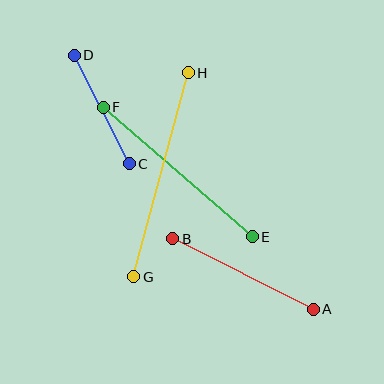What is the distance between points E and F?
The distance is approximately 198 pixels.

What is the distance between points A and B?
The distance is approximately 157 pixels.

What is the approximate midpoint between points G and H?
The midpoint is at approximately (161, 175) pixels.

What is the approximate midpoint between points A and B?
The midpoint is at approximately (243, 274) pixels.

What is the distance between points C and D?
The distance is approximately 121 pixels.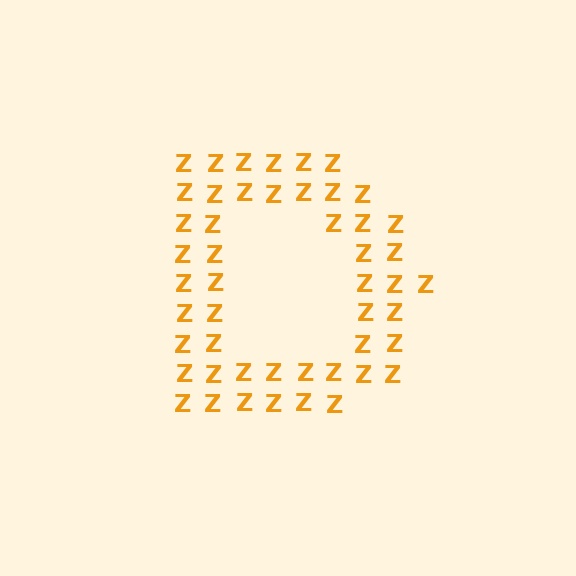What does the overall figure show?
The overall figure shows the letter D.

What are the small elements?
The small elements are letter Z's.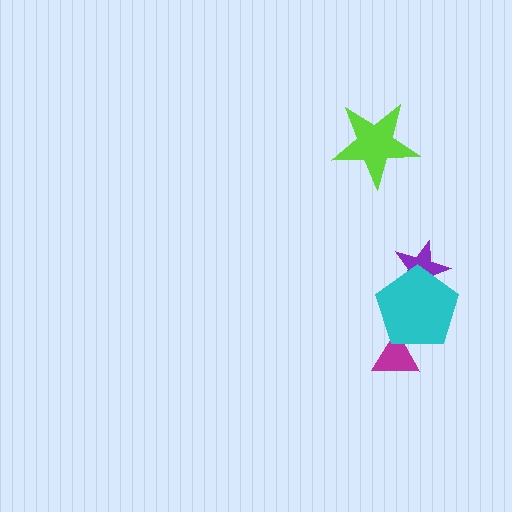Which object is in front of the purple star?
The cyan pentagon is in front of the purple star.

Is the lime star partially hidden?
No, no other shape covers it.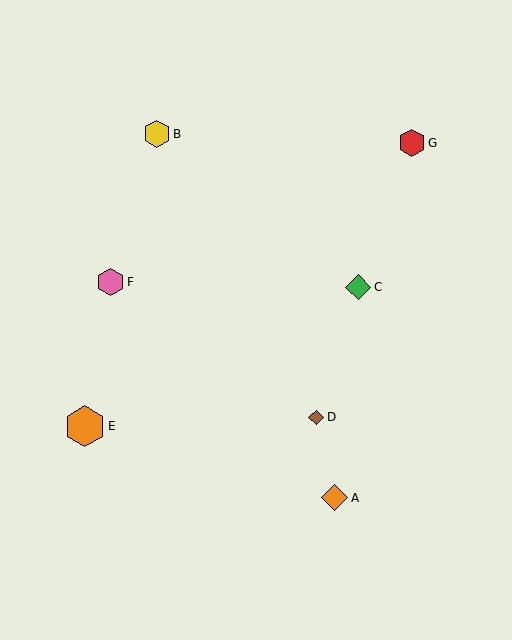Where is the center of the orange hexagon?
The center of the orange hexagon is at (85, 426).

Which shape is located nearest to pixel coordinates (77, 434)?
The orange hexagon (labeled E) at (85, 426) is nearest to that location.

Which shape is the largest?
The orange hexagon (labeled E) is the largest.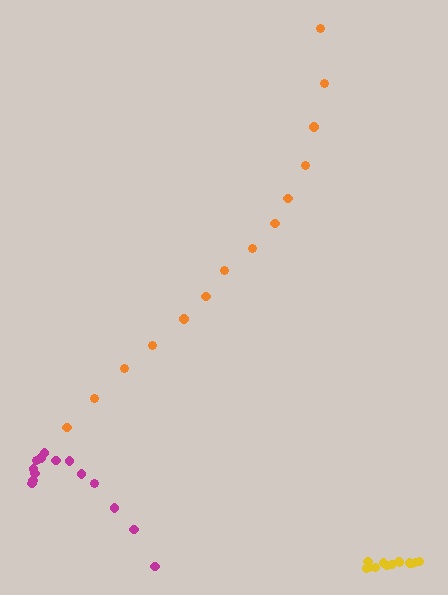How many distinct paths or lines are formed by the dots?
There are 3 distinct paths.